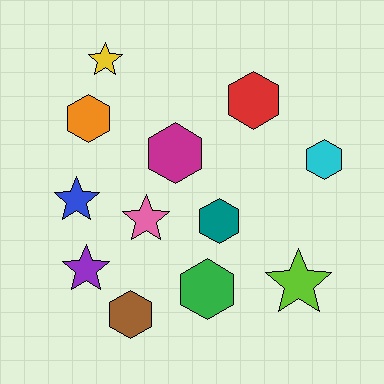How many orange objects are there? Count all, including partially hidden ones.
There is 1 orange object.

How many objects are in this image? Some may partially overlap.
There are 12 objects.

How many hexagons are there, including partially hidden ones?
There are 7 hexagons.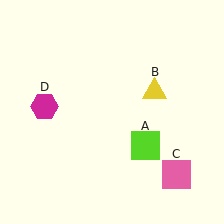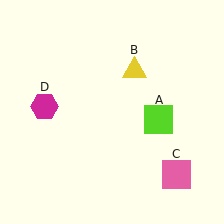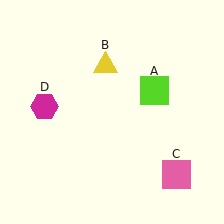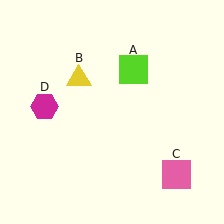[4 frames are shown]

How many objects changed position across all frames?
2 objects changed position: lime square (object A), yellow triangle (object B).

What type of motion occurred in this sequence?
The lime square (object A), yellow triangle (object B) rotated counterclockwise around the center of the scene.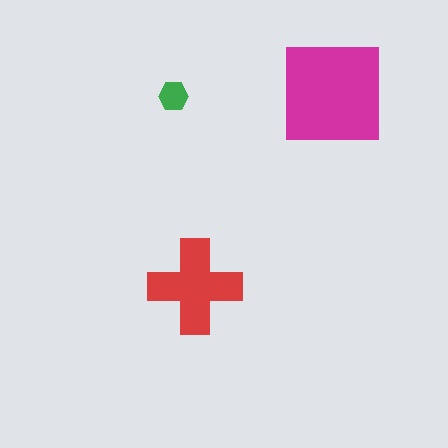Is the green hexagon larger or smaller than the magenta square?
Smaller.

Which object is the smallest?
The green hexagon.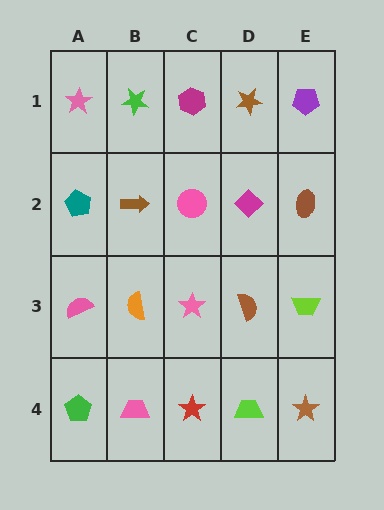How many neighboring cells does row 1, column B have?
3.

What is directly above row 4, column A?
A pink semicircle.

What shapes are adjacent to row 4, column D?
A brown semicircle (row 3, column D), a red star (row 4, column C), a brown star (row 4, column E).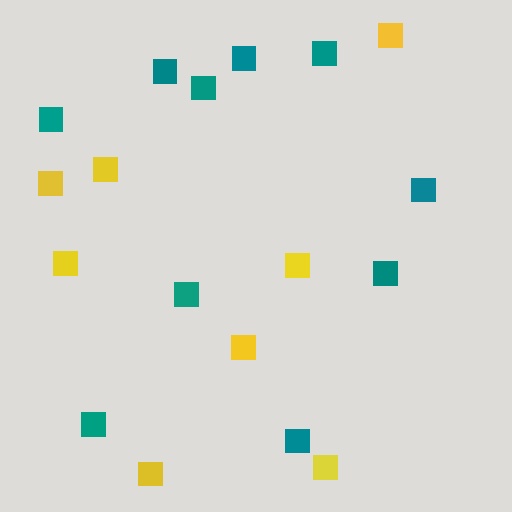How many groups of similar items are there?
There are 2 groups: one group of yellow squares (8) and one group of teal squares (10).